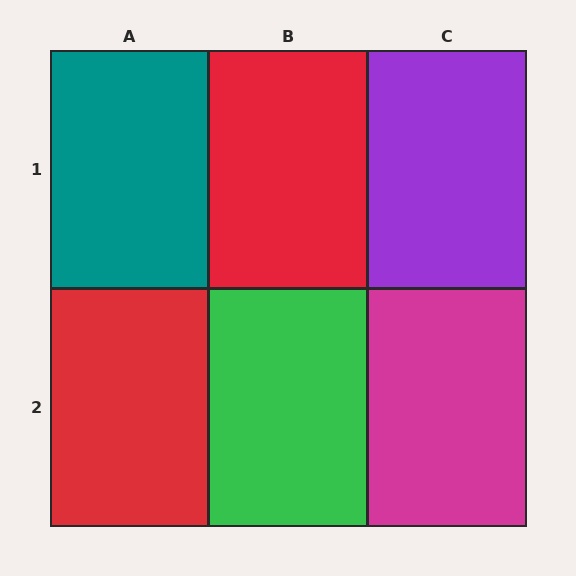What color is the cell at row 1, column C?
Purple.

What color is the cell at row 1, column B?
Red.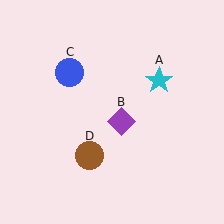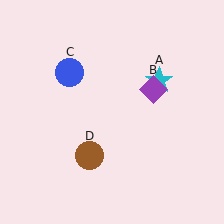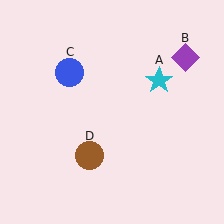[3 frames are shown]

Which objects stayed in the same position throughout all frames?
Cyan star (object A) and blue circle (object C) and brown circle (object D) remained stationary.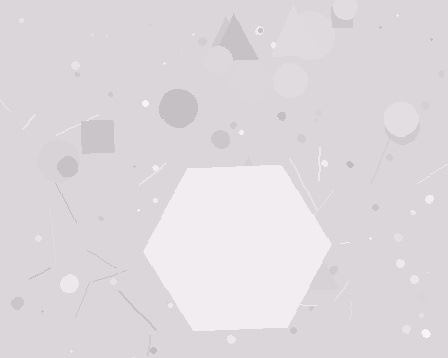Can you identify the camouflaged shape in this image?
The camouflaged shape is a hexagon.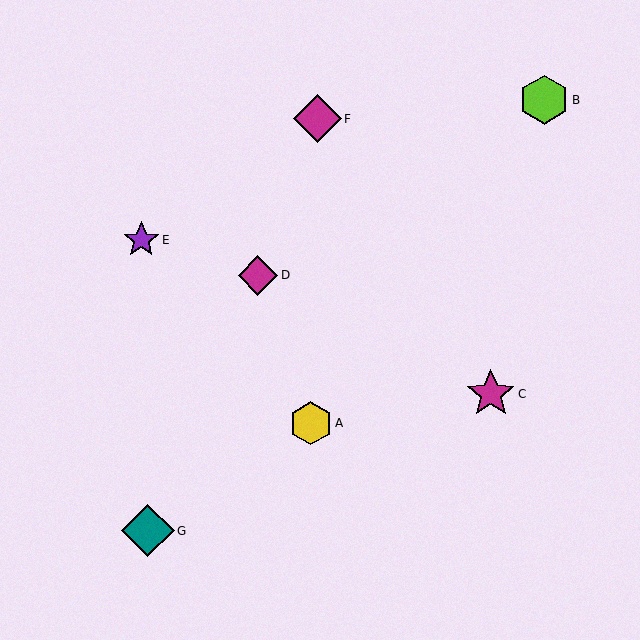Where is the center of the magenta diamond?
The center of the magenta diamond is at (258, 275).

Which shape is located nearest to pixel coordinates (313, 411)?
The yellow hexagon (labeled A) at (311, 423) is nearest to that location.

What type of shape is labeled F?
Shape F is a magenta diamond.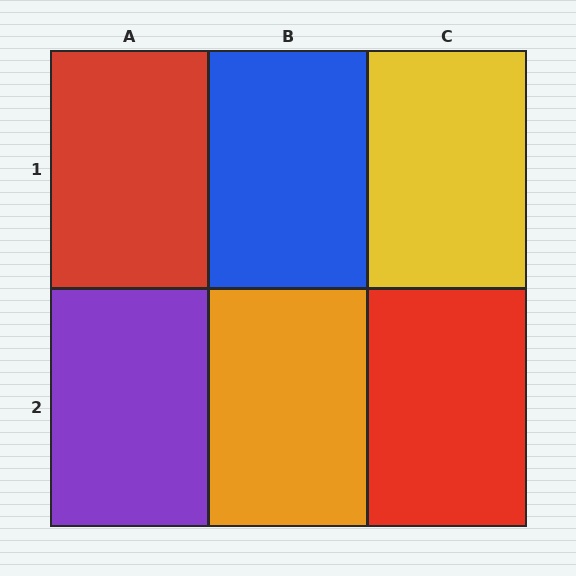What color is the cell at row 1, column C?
Yellow.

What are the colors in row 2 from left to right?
Purple, orange, red.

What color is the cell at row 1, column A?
Red.